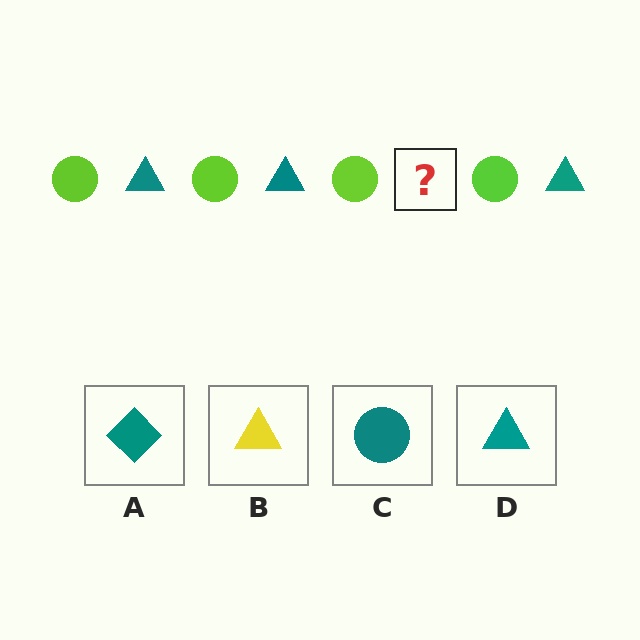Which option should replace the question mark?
Option D.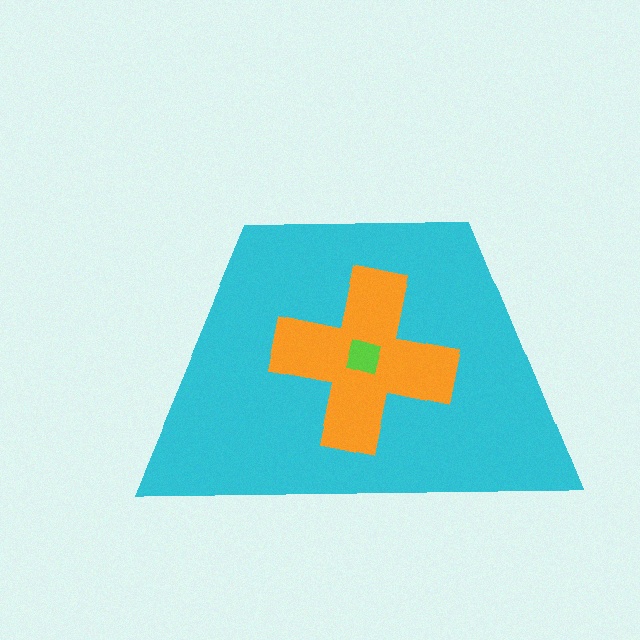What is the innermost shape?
The lime diamond.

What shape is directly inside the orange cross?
The lime diamond.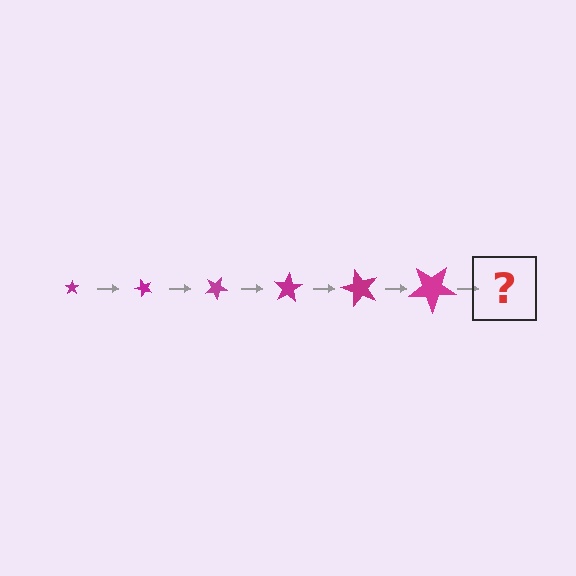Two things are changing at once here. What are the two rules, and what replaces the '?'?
The two rules are that the star grows larger each step and it rotates 50 degrees each step. The '?' should be a star, larger than the previous one and rotated 300 degrees from the start.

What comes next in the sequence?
The next element should be a star, larger than the previous one and rotated 300 degrees from the start.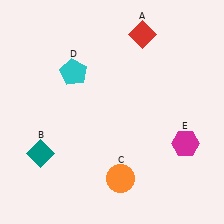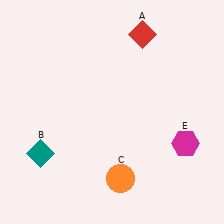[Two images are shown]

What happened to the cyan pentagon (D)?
The cyan pentagon (D) was removed in Image 2. It was in the top-left area of Image 1.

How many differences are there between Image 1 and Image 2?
There is 1 difference between the two images.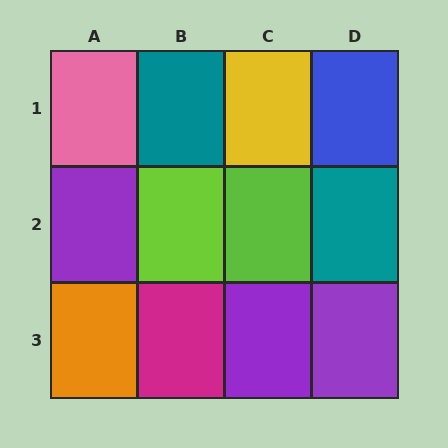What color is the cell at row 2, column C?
Lime.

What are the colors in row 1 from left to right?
Pink, teal, yellow, blue.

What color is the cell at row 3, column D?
Purple.